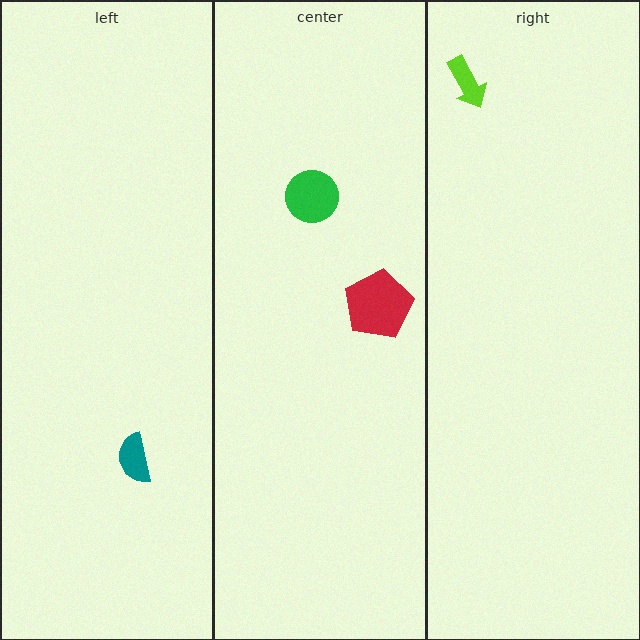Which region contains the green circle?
The center region.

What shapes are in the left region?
The teal semicircle.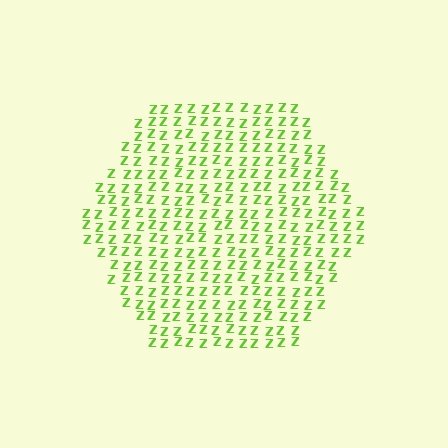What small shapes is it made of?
It is made of small letter Z's.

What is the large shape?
The large shape is a hexagon.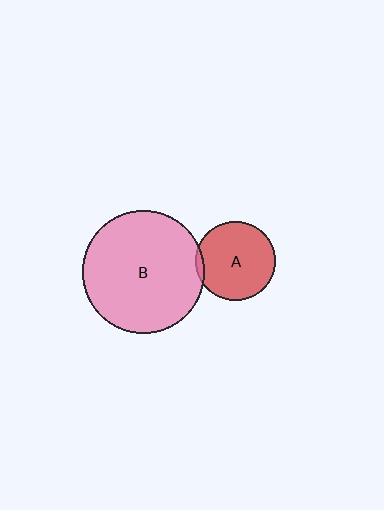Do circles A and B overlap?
Yes.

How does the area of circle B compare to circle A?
Approximately 2.4 times.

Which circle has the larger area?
Circle B (pink).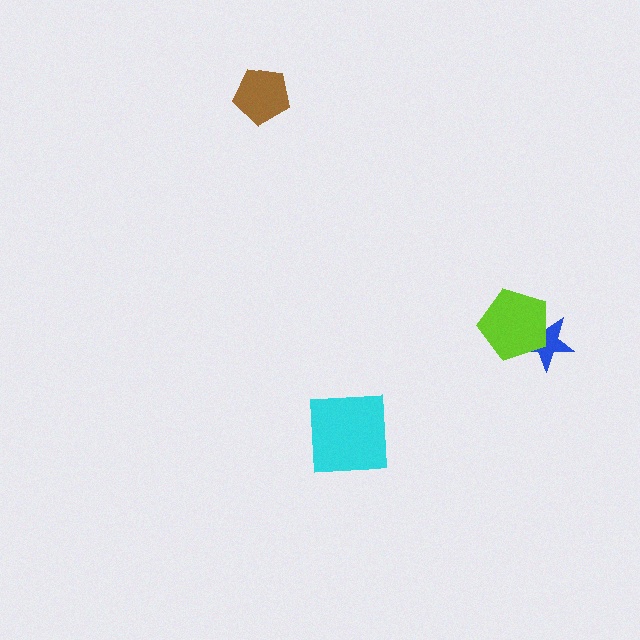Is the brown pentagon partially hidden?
No, no other shape covers it.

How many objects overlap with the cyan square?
0 objects overlap with the cyan square.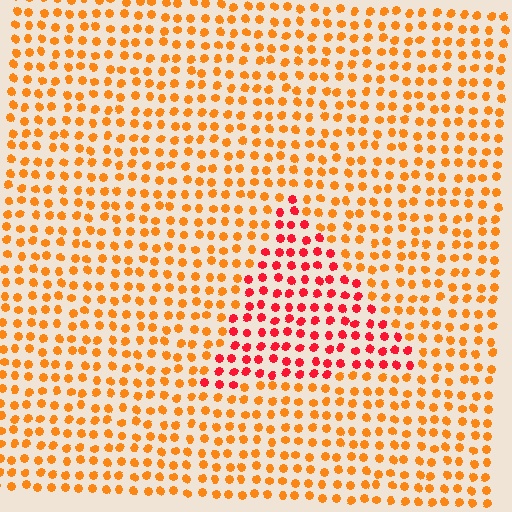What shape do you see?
I see a triangle.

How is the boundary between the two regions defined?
The boundary is defined purely by a slight shift in hue (about 37 degrees). Spacing, size, and orientation are identical on both sides.